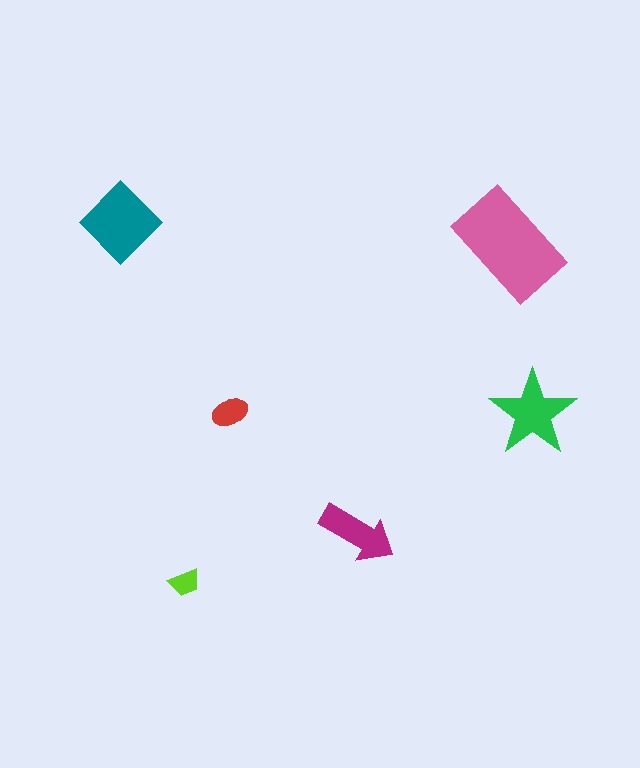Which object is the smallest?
The lime trapezoid.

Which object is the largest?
The pink rectangle.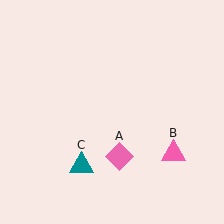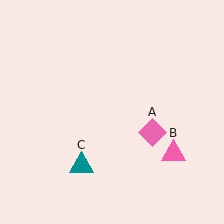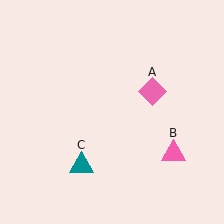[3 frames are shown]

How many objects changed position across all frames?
1 object changed position: pink diamond (object A).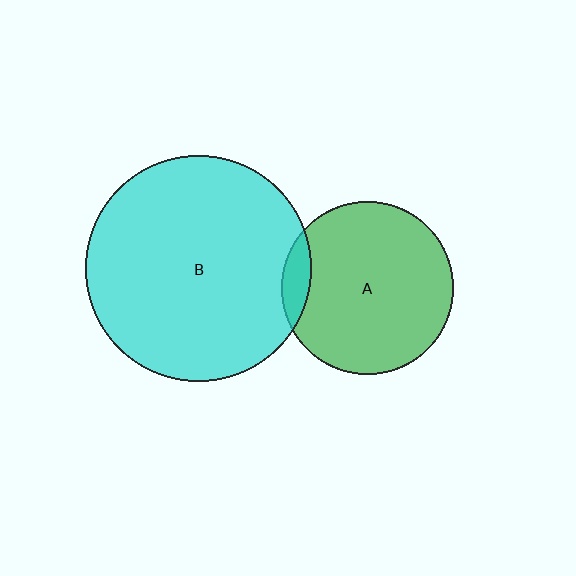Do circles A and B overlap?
Yes.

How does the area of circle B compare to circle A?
Approximately 1.7 times.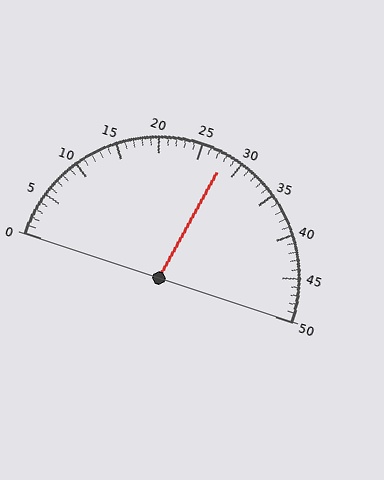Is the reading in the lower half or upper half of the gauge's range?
The reading is in the upper half of the range (0 to 50).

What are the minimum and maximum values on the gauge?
The gauge ranges from 0 to 50.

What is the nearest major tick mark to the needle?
The nearest major tick mark is 30.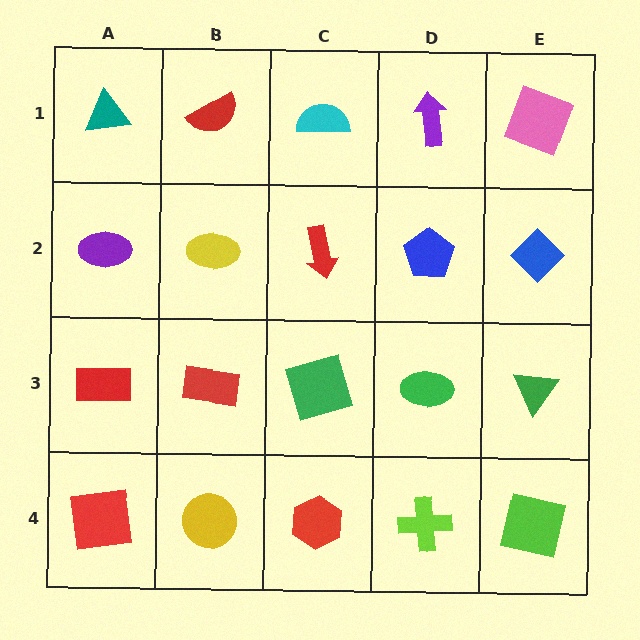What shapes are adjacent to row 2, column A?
A teal triangle (row 1, column A), a red rectangle (row 3, column A), a yellow ellipse (row 2, column B).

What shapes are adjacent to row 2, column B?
A red semicircle (row 1, column B), a red rectangle (row 3, column B), a purple ellipse (row 2, column A), a red arrow (row 2, column C).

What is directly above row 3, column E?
A blue diamond.